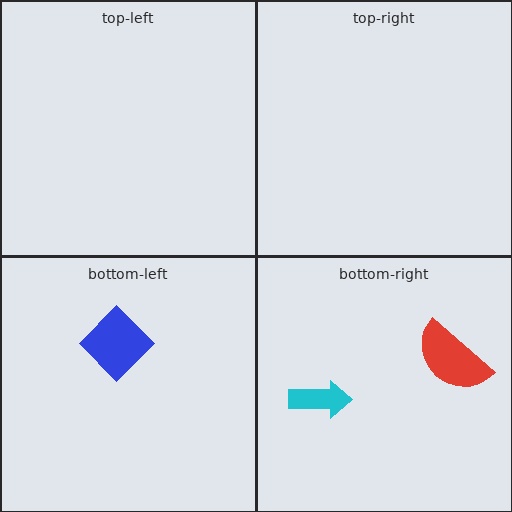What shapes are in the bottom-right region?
The red semicircle, the cyan arrow.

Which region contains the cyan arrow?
The bottom-right region.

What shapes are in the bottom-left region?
The blue diamond.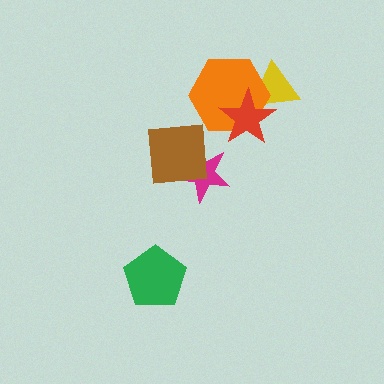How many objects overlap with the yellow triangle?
2 objects overlap with the yellow triangle.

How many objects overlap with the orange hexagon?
2 objects overlap with the orange hexagon.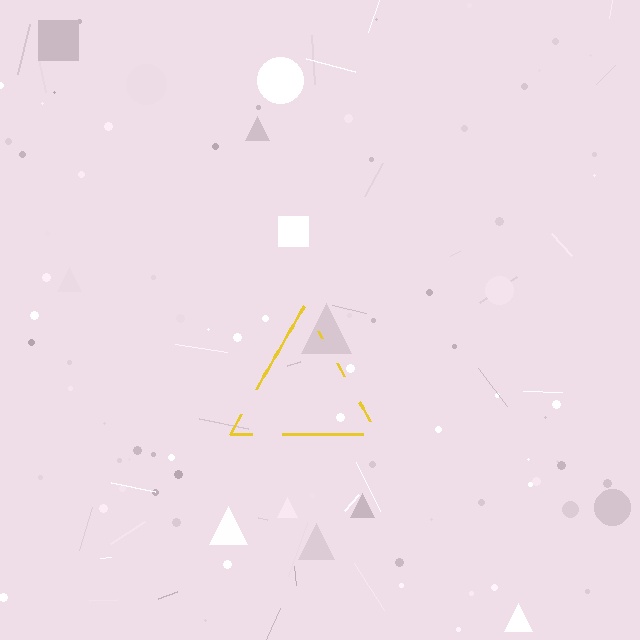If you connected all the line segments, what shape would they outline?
They would outline a triangle.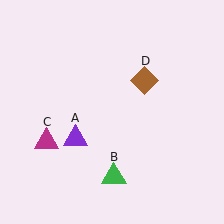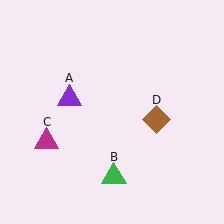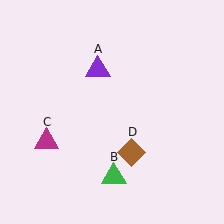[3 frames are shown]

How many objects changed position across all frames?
2 objects changed position: purple triangle (object A), brown diamond (object D).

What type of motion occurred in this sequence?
The purple triangle (object A), brown diamond (object D) rotated clockwise around the center of the scene.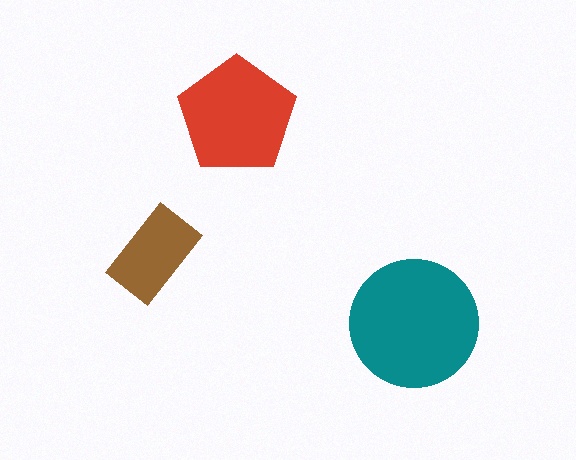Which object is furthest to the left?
The brown rectangle is leftmost.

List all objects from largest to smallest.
The teal circle, the red pentagon, the brown rectangle.